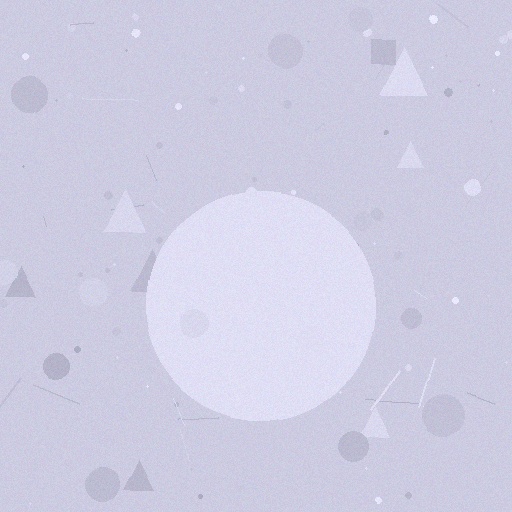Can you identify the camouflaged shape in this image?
The camouflaged shape is a circle.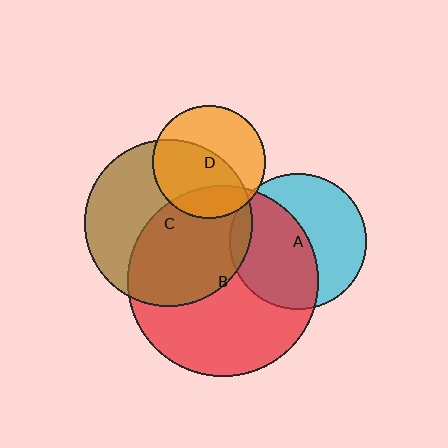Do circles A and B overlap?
Yes.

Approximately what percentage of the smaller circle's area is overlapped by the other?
Approximately 50%.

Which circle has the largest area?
Circle B (red).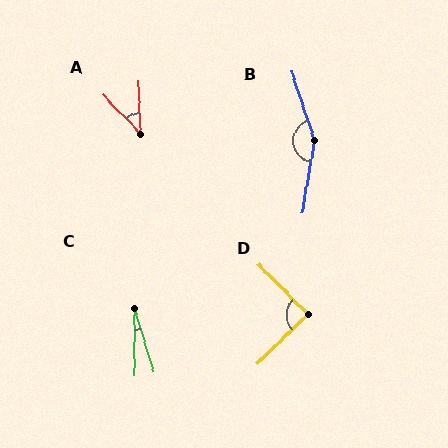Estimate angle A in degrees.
Approximately 43 degrees.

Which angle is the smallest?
C, at approximately 17 degrees.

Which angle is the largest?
B, at approximately 152 degrees.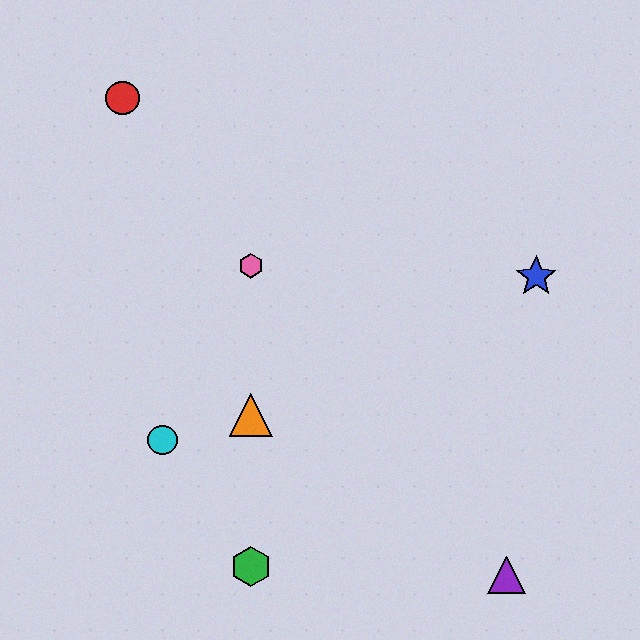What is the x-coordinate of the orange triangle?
The orange triangle is at x≈251.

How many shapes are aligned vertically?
4 shapes (the green hexagon, the yellow triangle, the orange triangle, the pink hexagon) are aligned vertically.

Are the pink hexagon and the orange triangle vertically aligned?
Yes, both are at x≈251.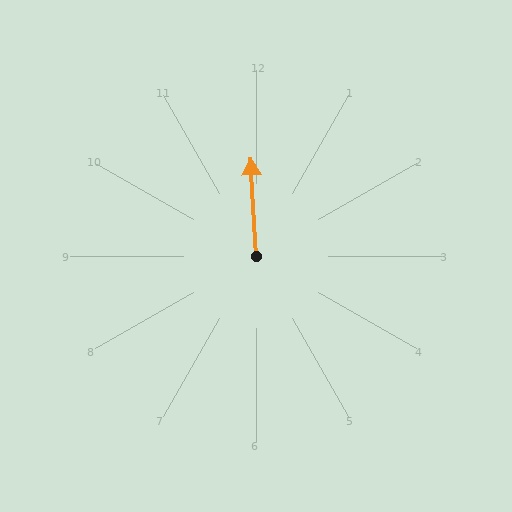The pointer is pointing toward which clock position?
Roughly 12 o'clock.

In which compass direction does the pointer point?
North.